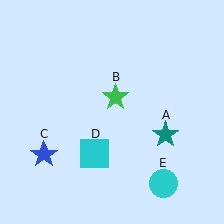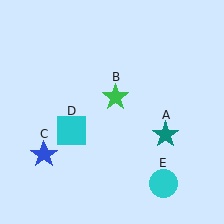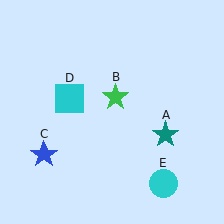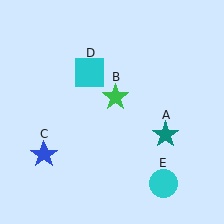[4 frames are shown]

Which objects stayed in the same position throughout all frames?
Teal star (object A) and green star (object B) and blue star (object C) and cyan circle (object E) remained stationary.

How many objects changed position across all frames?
1 object changed position: cyan square (object D).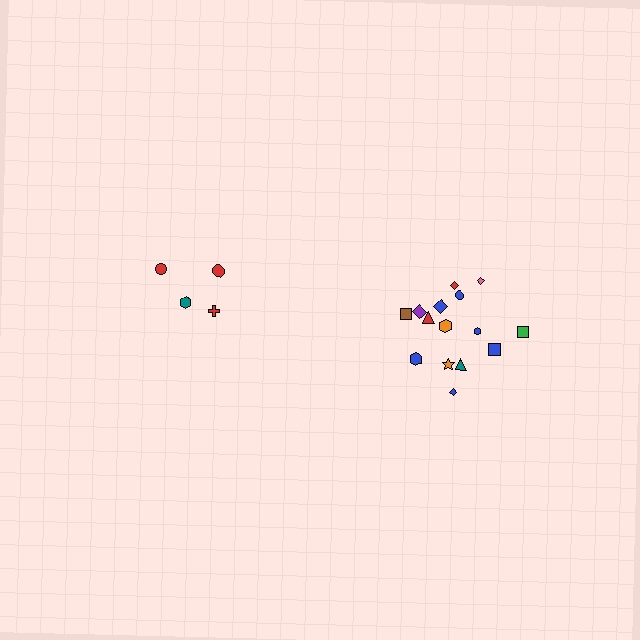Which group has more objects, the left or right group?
The right group.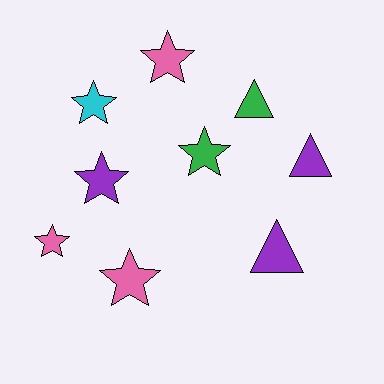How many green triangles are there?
There is 1 green triangle.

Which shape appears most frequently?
Star, with 6 objects.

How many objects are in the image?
There are 9 objects.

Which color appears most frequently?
Pink, with 3 objects.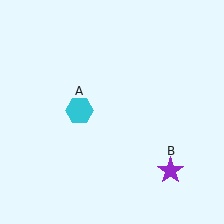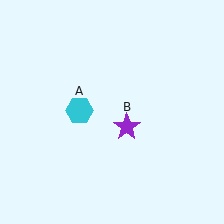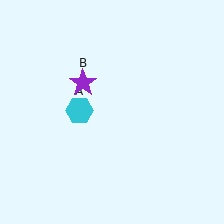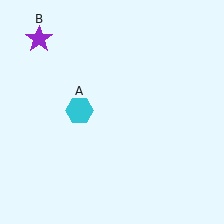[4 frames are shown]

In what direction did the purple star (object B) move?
The purple star (object B) moved up and to the left.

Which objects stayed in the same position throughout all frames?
Cyan hexagon (object A) remained stationary.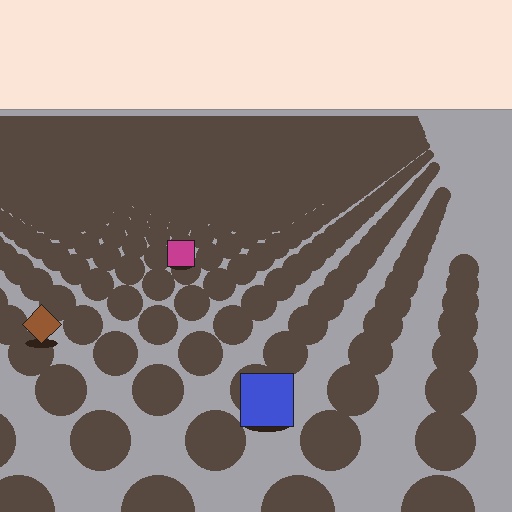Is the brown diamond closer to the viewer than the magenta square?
Yes. The brown diamond is closer — you can tell from the texture gradient: the ground texture is coarser near it.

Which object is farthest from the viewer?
The magenta square is farthest from the viewer. It appears smaller and the ground texture around it is denser.